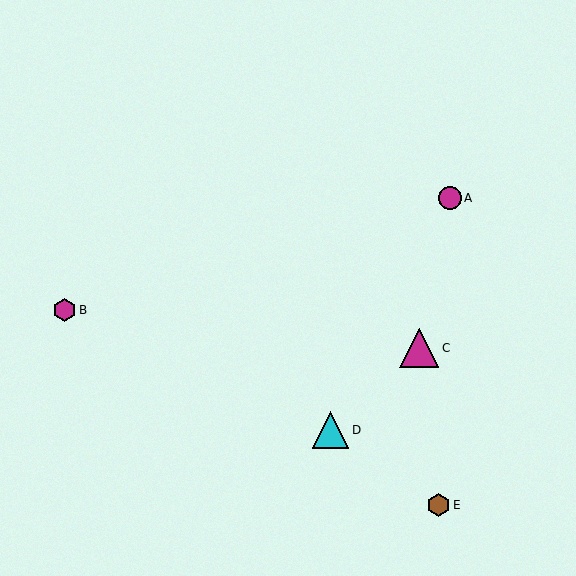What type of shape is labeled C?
Shape C is a magenta triangle.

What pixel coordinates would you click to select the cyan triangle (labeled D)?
Click at (331, 430) to select the cyan triangle D.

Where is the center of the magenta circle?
The center of the magenta circle is at (450, 198).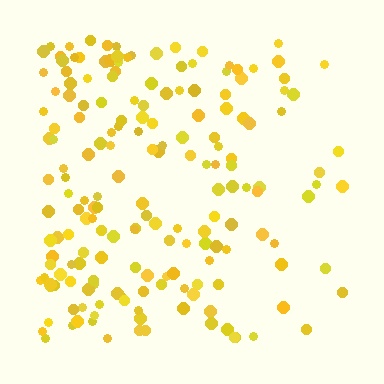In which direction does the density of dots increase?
From right to left, with the left side densest.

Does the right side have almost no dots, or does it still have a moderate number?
Still a moderate number, just noticeably fewer than the left.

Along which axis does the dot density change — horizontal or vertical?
Horizontal.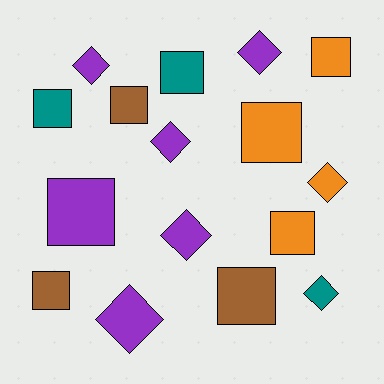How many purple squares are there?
There is 1 purple square.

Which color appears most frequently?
Purple, with 6 objects.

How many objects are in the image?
There are 16 objects.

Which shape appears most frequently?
Square, with 9 objects.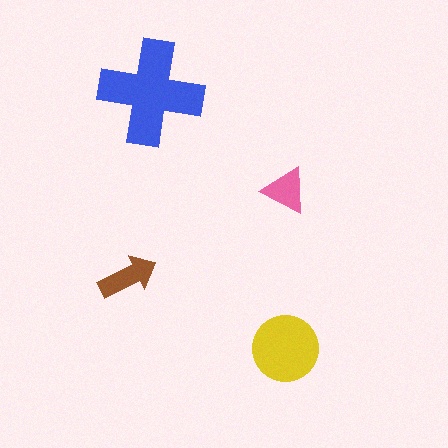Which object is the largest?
The blue cross.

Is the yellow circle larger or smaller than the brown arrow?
Larger.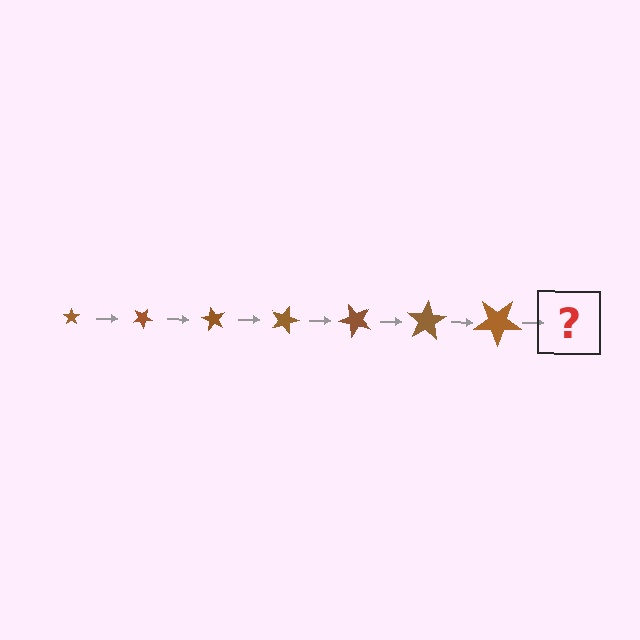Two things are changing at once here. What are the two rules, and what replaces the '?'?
The two rules are that the star grows larger each step and it rotates 30 degrees each step. The '?' should be a star, larger than the previous one and rotated 210 degrees from the start.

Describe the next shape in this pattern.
It should be a star, larger than the previous one and rotated 210 degrees from the start.